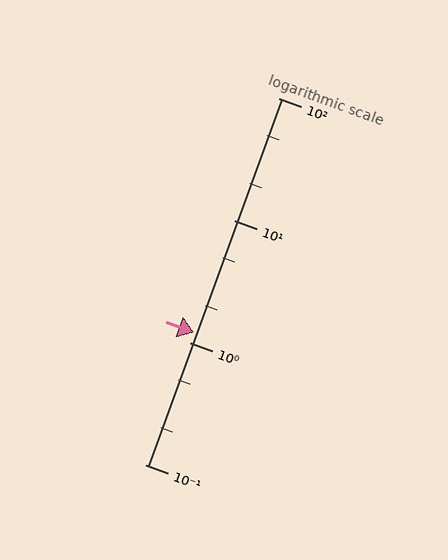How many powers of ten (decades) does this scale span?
The scale spans 3 decades, from 0.1 to 100.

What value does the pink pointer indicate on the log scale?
The pointer indicates approximately 1.2.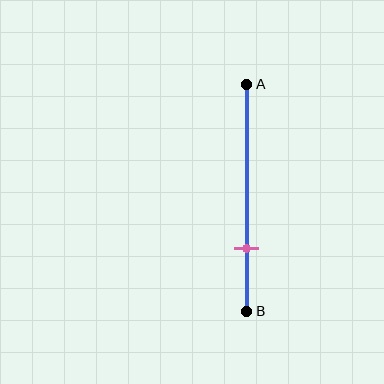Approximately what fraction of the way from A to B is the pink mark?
The pink mark is approximately 70% of the way from A to B.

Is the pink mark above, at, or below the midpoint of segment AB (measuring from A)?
The pink mark is below the midpoint of segment AB.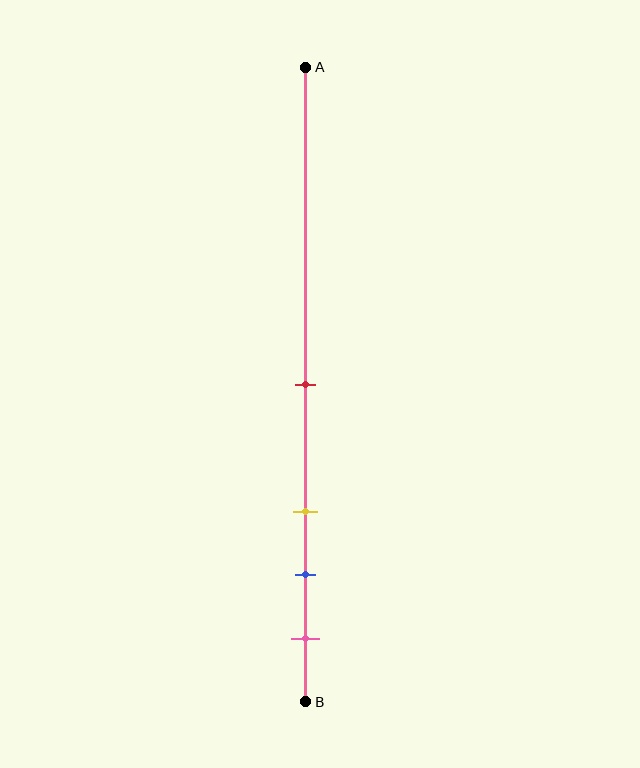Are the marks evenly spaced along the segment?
No, the marks are not evenly spaced.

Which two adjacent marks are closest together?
The blue and pink marks are the closest adjacent pair.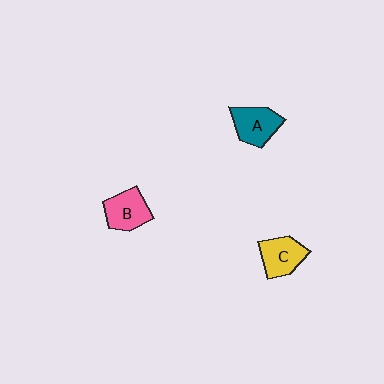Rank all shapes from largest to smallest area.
From largest to smallest: A (teal), C (yellow), B (pink).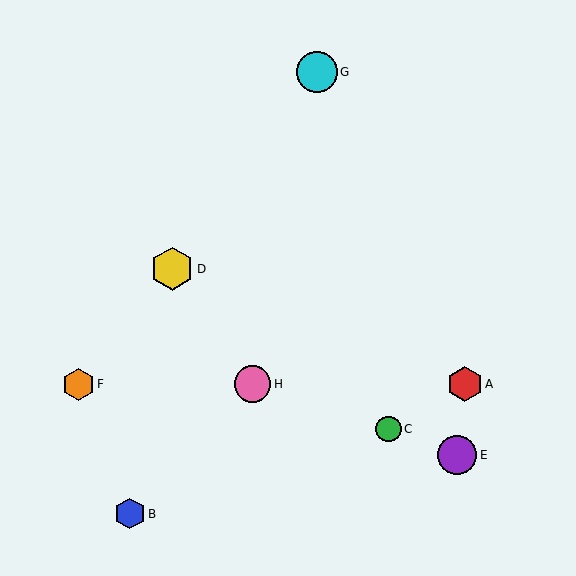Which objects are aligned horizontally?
Objects A, F, H are aligned horizontally.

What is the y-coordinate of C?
Object C is at y≈429.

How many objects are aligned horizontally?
3 objects (A, F, H) are aligned horizontally.